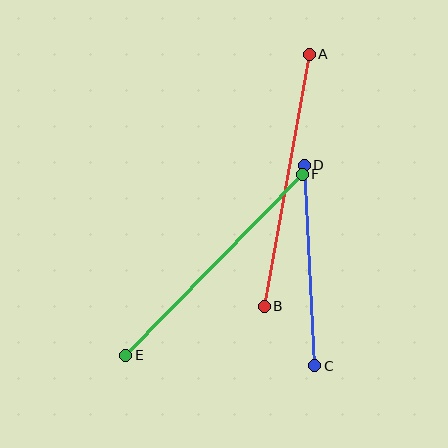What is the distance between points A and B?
The distance is approximately 256 pixels.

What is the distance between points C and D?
The distance is approximately 200 pixels.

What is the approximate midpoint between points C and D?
The midpoint is at approximately (309, 265) pixels.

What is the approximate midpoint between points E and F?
The midpoint is at approximately (214, 265) pixels.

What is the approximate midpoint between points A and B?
The midpoint is at approximately (287, 180) pixels.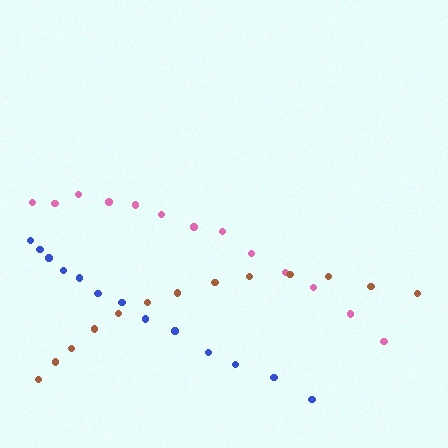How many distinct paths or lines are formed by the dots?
There are 3 distinct paths.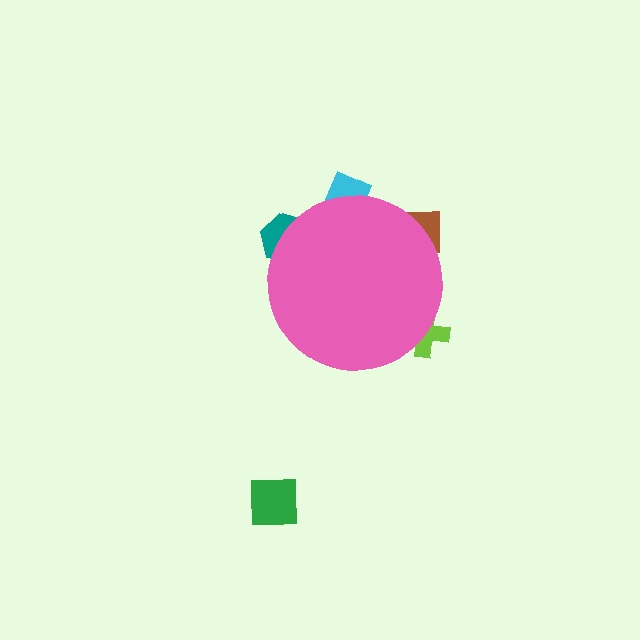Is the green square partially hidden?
No, the green square is fully visible.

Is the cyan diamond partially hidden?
Yes, the cyan diamond is partially hidden behind the pink circle.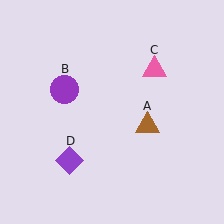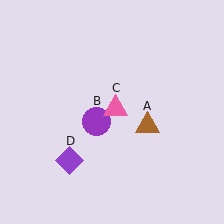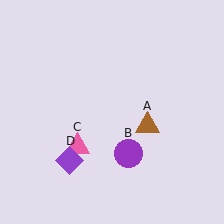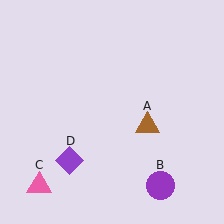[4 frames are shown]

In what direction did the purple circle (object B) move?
The purple circle (object B) moved down and to the right.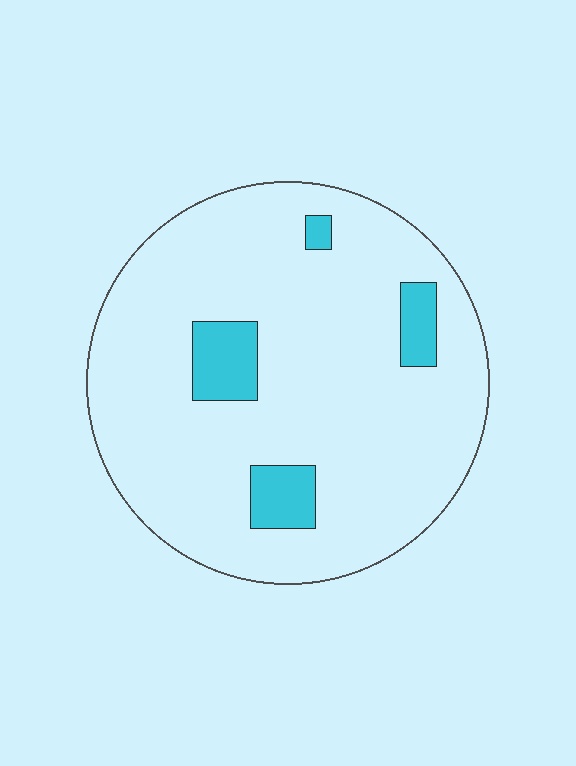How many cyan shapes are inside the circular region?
4.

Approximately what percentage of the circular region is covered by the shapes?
Approximately 10%.